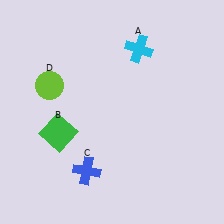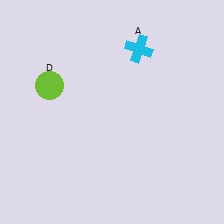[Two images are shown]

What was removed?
The blue cross (C), the green square (B) were removed in Image 2.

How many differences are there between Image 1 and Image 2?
There are 2 differences between the two images.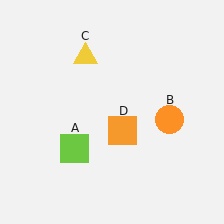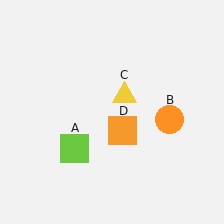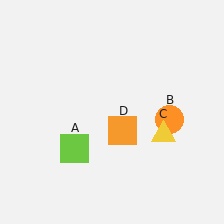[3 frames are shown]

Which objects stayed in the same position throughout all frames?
Lime square (object A) and orange circle (object B) and orange square (object D) remained stationary.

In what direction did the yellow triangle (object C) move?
The yellow triangle (object C) moved down and to the right.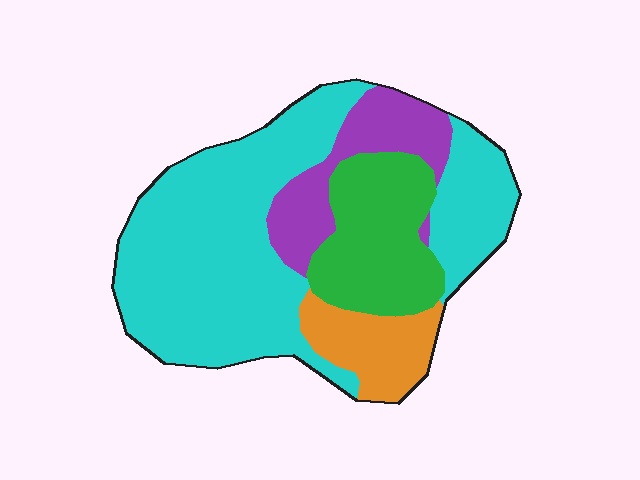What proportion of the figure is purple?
Purple covers roughly 15% of the figure.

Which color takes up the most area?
Cyan, at roughly 55%.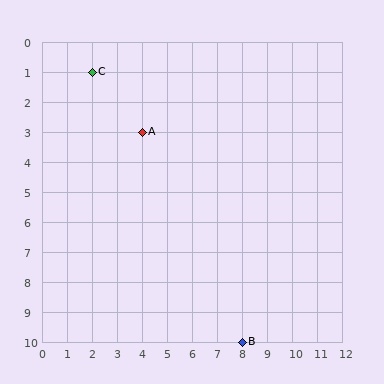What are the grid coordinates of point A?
Point A is at grid coordinates (4, 3).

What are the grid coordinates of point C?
Point C is at grid coordinates (2, 1).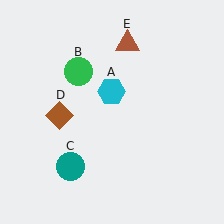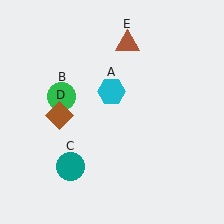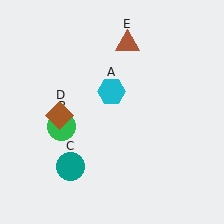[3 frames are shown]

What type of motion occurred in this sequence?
The green circle (object B) rotated counterclockwise around the center of the scene.